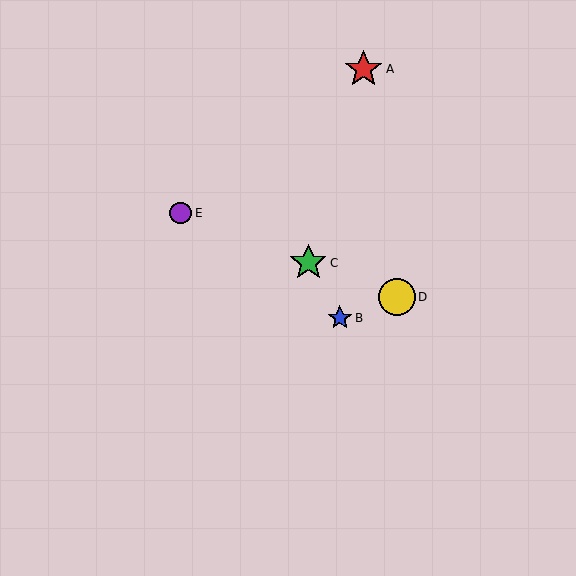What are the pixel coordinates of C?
Object C is at (308, 263).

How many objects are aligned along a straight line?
3 objects (C, D, E) are aligned along a straight line.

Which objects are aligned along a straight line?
Objects C, D, E are aligned along a straight line.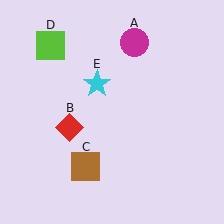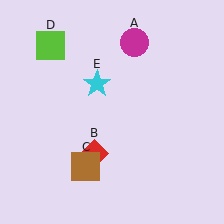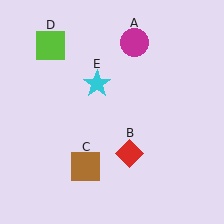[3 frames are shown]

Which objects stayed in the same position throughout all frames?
Magenta circle (object A) and brown square (object C) and lime square (object D) and cyan star (object E) remained stationary.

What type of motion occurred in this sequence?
The red diamond (object B) rotated counterclockwise around the center of the scene.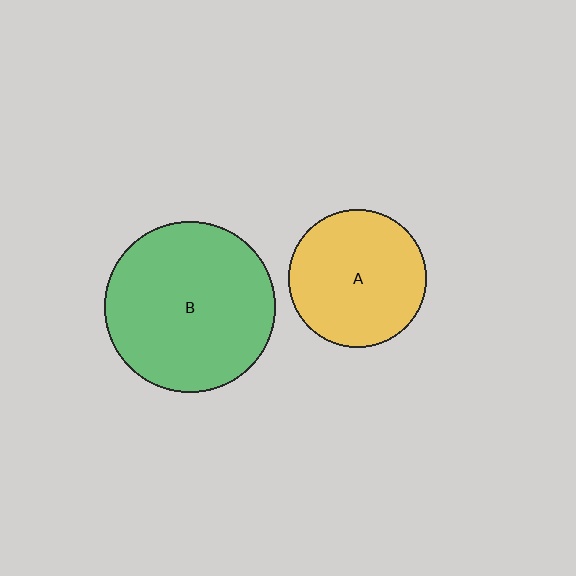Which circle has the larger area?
Circle B (green).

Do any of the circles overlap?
No, none of the circles overlap.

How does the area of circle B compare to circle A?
Approximately 1.5 times.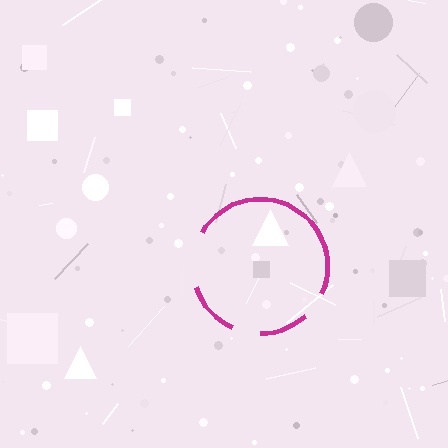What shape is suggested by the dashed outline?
The dashed outline suggests a circle.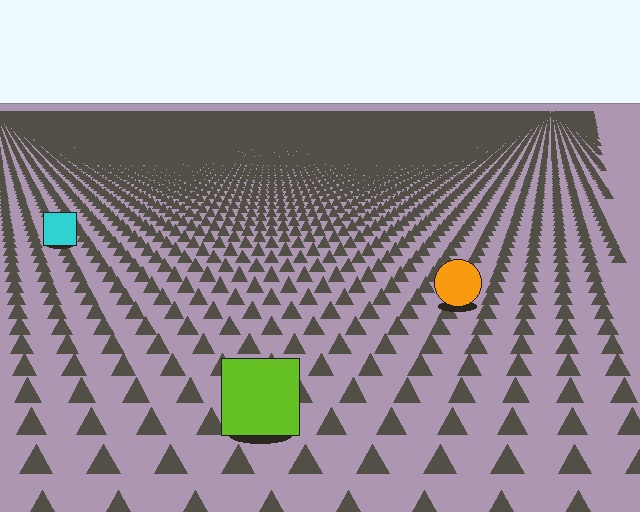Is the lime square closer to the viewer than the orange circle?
Yes. The lime square is closer — you can tell from the texture gradient: the ground texture is coarser near it.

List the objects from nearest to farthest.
From nearest to farthest: the lime square, the orange circle, the cyan square.